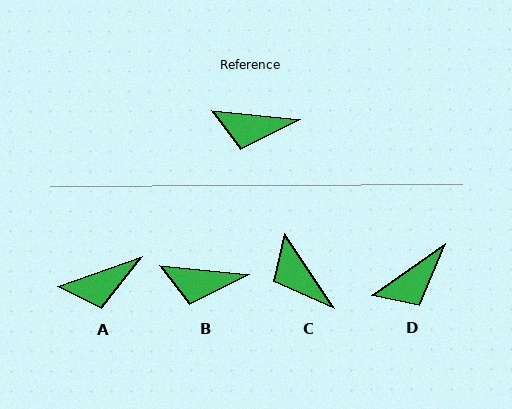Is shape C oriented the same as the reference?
No, it is off by about 50 degrees.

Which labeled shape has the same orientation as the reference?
B.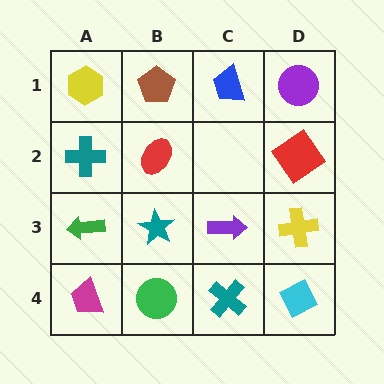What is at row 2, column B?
A red ellipse.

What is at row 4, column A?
A magenta trapezoid.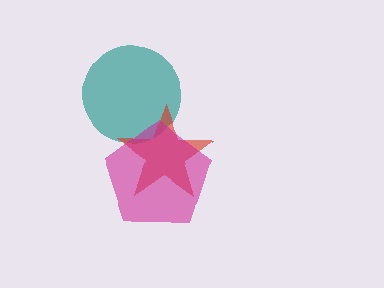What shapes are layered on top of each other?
The layered shapes are: a teal circle, a red star, a magenta pentagon.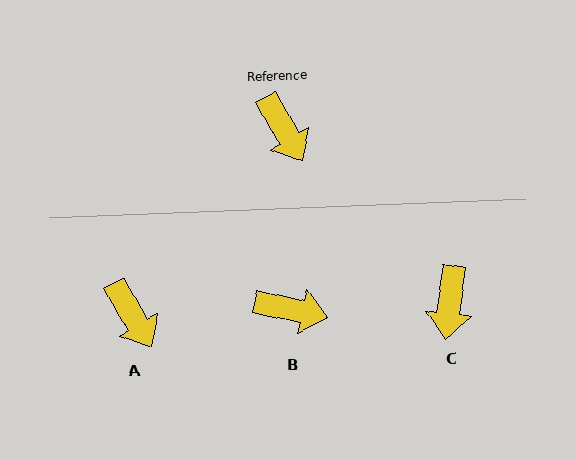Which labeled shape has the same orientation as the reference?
A.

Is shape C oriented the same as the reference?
No, it is off by about 37 degrees.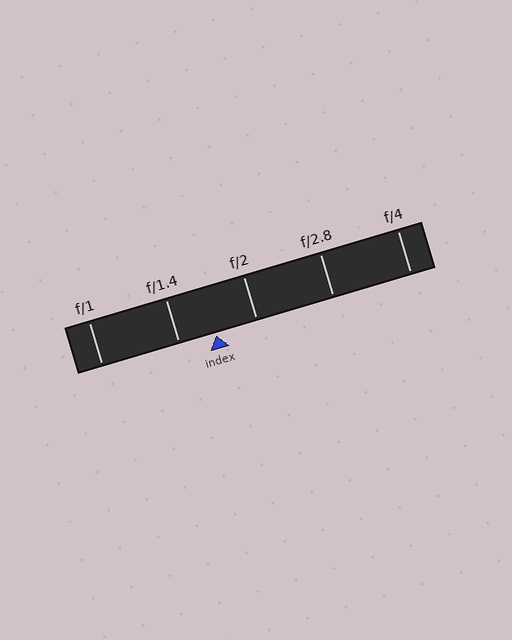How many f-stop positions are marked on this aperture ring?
There are 5 f-stop positions marked.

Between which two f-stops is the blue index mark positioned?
The index mark is between f/1.4 and f/2.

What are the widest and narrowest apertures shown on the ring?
The widest aperture shown is f/1 and the narrowest is f/4.